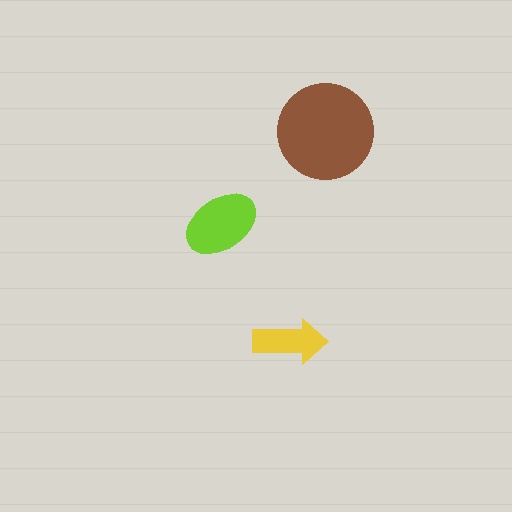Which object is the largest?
The brown circle.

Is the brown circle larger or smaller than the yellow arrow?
Larger.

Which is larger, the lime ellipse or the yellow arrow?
The lime ellipse.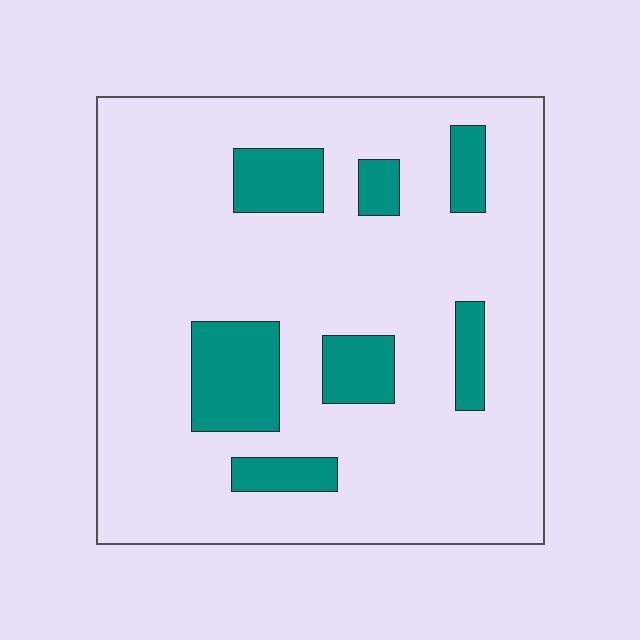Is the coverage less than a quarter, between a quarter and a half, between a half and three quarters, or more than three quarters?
Less than a quarter.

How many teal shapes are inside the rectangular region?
7.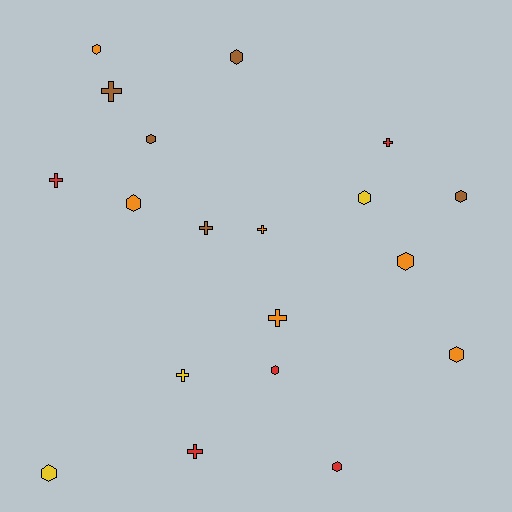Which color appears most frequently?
Orange, with 6 objects.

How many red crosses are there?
There are 3 red crosses.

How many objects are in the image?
There are 19 objects.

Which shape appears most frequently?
Hexagon, with 11 objects.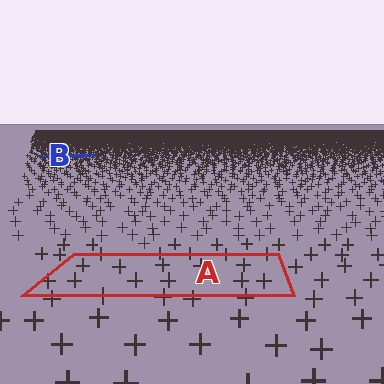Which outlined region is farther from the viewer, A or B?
Region B is farther from the viewer — the texture elements inside it appear smaller and more densely packed.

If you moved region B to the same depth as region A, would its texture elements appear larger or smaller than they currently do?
They would appear larger. At a closer depth, the same texture elements are projected at a bigger on-screen size.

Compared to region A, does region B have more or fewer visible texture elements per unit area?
Region B has more texture elements per unit area — they are packed more densely because it is farther away.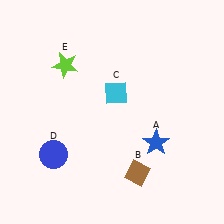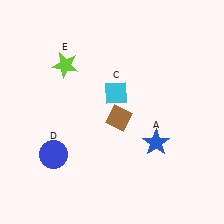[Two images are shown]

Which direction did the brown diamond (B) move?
The brown diamond (B) moved up.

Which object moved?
The brown diamond (B) moved up.